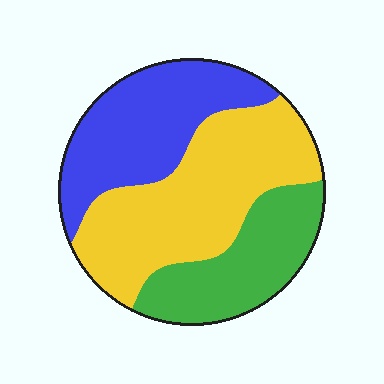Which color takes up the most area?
Yellow, at roughly 45%.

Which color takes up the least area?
Green, at roughly 25%.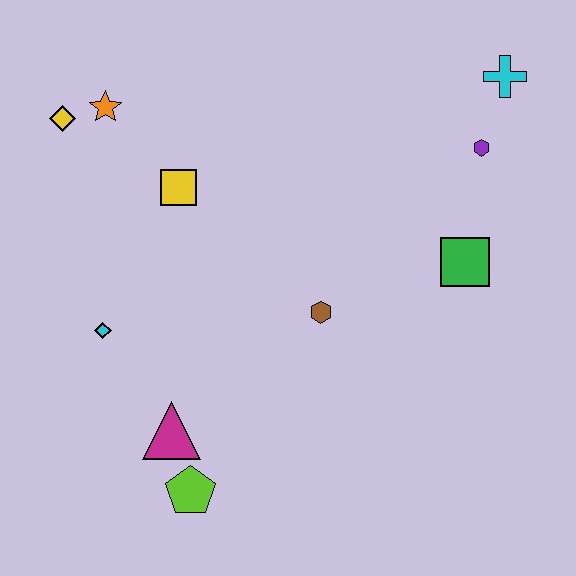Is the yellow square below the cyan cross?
Yes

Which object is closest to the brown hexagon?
The green square is closest to the brown hexagon.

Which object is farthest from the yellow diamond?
The cyan cross is farthest from the yellow diamond.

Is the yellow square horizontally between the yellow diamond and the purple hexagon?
Yes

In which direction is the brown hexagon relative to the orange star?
The brown hexagon is to the right of the orange star.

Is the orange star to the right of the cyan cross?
No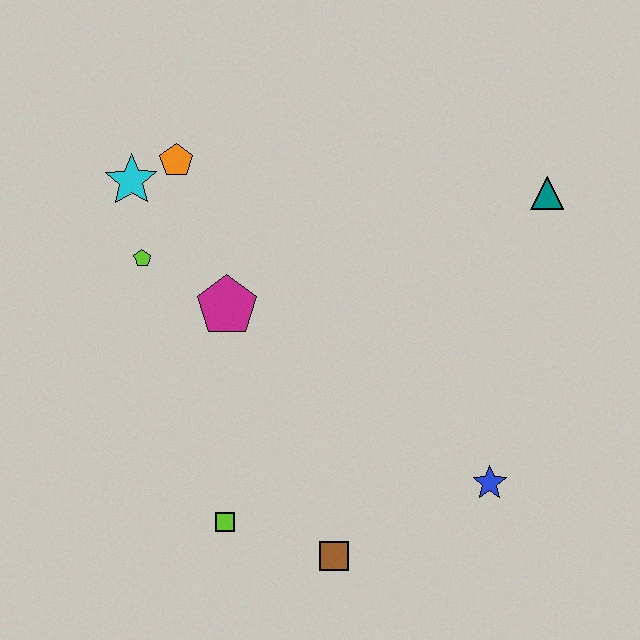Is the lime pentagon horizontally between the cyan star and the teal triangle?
Yes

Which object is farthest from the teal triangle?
The lime square is farthest from the teal triangle.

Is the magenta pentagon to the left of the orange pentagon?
No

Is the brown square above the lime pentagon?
No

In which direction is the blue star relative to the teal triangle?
The blue star is below the teal triangle.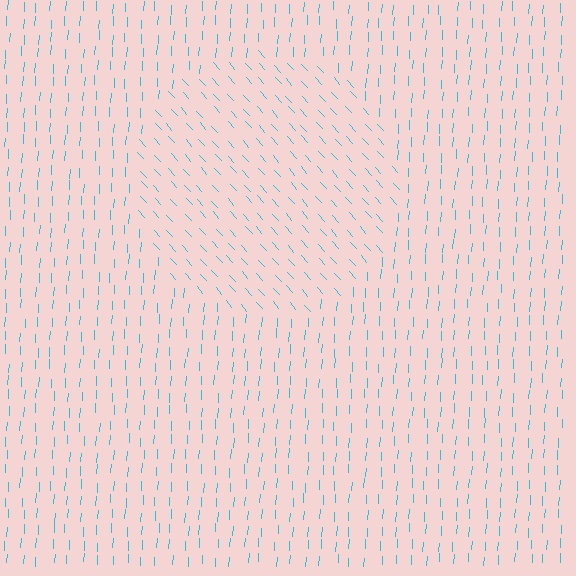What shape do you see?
I see a circle.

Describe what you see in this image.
The image is filled with small cyan line segments. A circle region in the image has lines oriented differently from the surrounding lines, creating a visible texture boundary.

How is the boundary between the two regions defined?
The boundary is defined purely by a change in line orientation (approximately 45 degrees difference). All lines are the same color and thickness.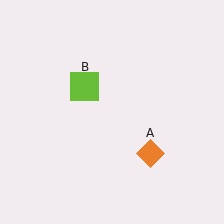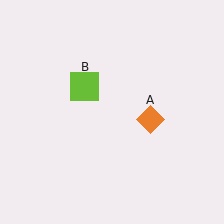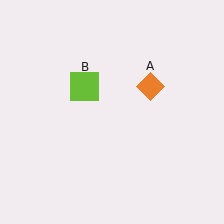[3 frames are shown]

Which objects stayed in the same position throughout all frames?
Lime square (object B) remained stationary.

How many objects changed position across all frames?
1 object changed position: orange diamond (object A).